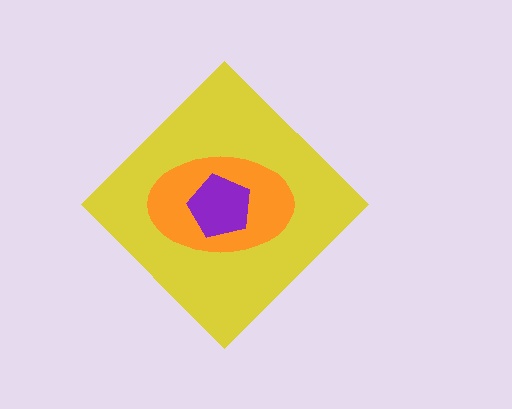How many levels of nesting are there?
3.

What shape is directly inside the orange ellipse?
The purple pentagon.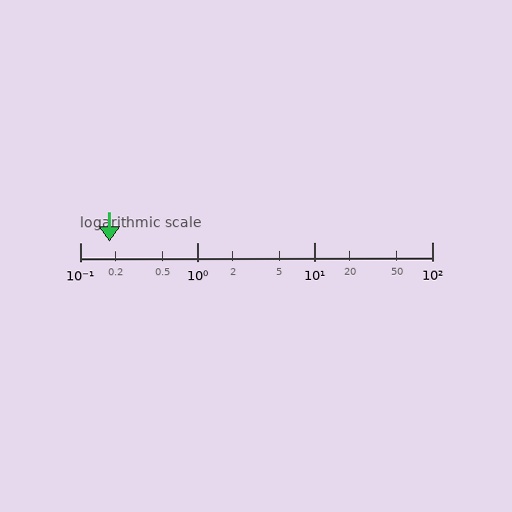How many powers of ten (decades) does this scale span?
The scale spans 3 decades, from 0.1 to 100.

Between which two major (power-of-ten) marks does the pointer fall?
The pointer is between 0.1 and 1.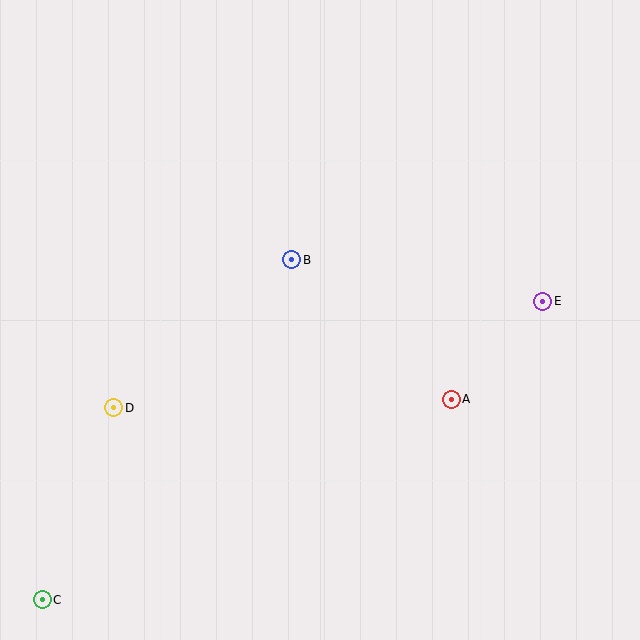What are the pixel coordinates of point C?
Point C is at (42, 600).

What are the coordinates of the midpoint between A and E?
The midpoint between A and E is at (497, 350).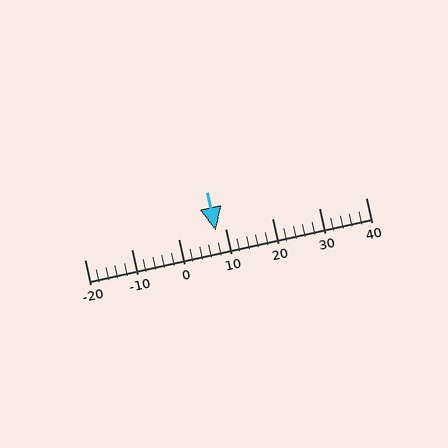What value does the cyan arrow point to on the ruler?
The cyan arrow points to approximately 8.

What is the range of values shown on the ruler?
The ruler shows values from -20 to 40.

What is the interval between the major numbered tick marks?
The major tick marks are spaced 10 units apart.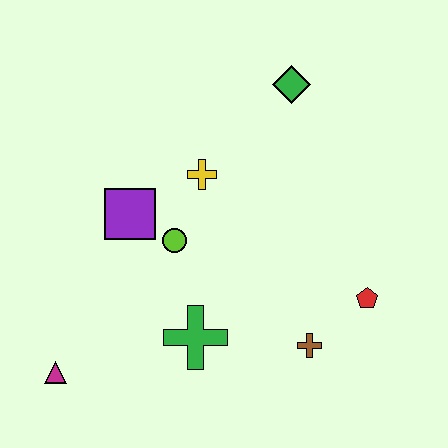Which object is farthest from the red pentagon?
The magenta triangle is farthest from the red pentagon.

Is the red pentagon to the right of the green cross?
Yes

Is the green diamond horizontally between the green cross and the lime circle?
No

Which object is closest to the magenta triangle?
The green cross is closest to the magenta triangle.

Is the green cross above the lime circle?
No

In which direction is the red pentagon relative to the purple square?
The red pentagon is to the right of the purple square.